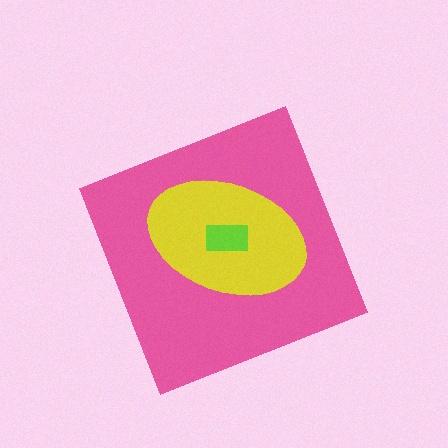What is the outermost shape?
The pink diamond.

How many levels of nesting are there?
3.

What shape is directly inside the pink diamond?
The yellow ellipse.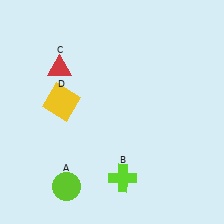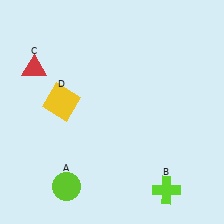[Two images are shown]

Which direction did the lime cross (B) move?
The lime cross (B) moved right.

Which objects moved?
The objects that moved are: the lime cross (B), the red triangle (C).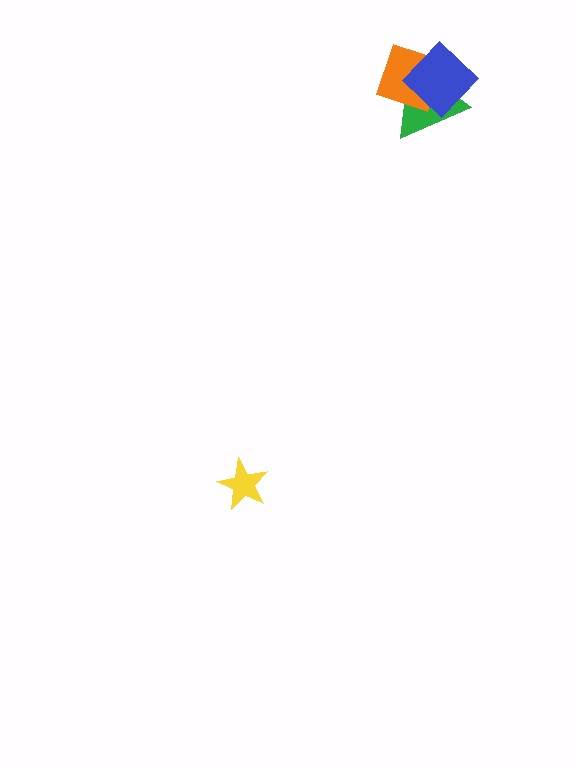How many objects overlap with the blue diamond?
2 objects overlap with the blue diamond.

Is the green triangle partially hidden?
Yes, it is partially covered by another shape.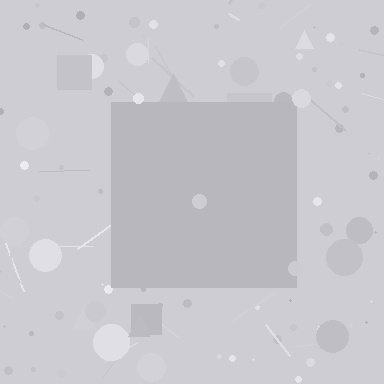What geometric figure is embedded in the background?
A square is embedded in the background.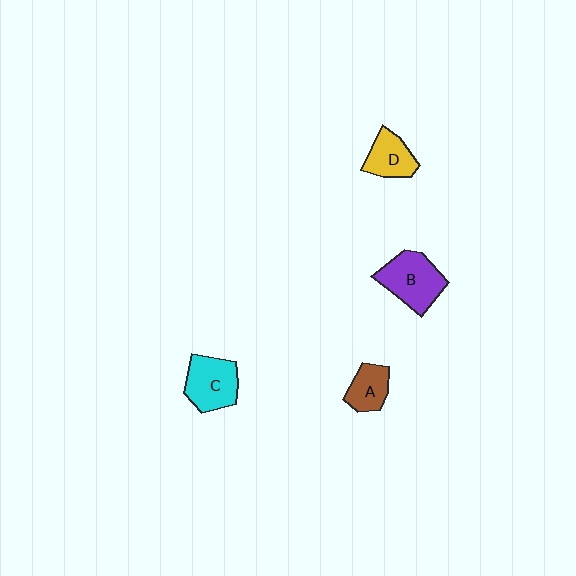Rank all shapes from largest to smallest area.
From largest to smallest: B (purple), C (cyan), D (yellow), A (brown).